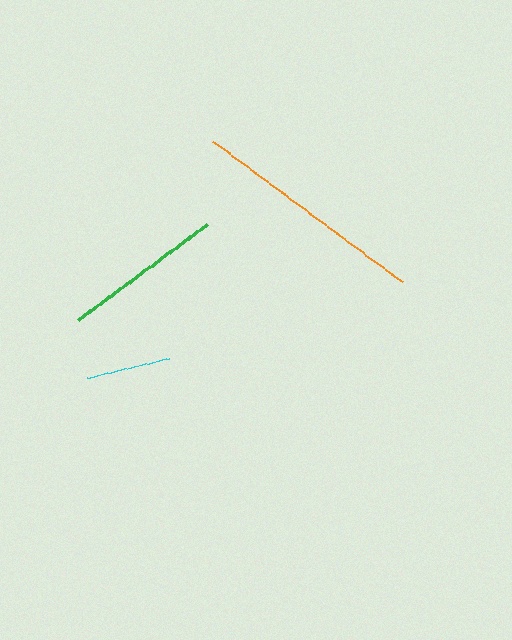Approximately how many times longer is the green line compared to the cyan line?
The green line is approximately 1.9 times the length of the cyan line.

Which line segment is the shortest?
The cyan line is the shortest at approximately 84 pixels.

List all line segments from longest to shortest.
From longest to shortest: orange, green, cyan.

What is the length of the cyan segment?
The cyan segment is approximately 84 pixels long.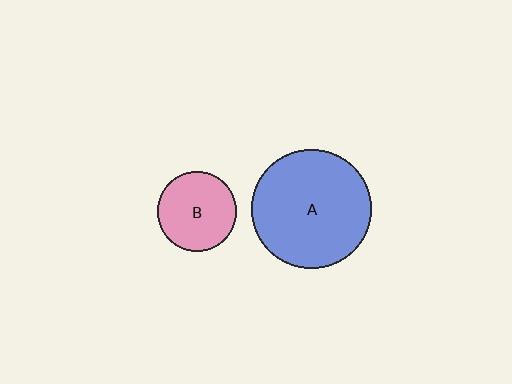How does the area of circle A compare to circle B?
Approximately 2.3 times.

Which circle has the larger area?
Circle A (blue).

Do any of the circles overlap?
No, none of the circles overlap.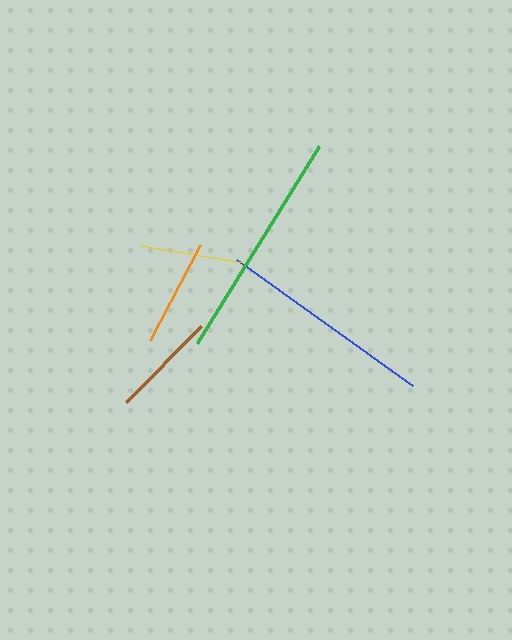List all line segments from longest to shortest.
From longest to shortest: green, blue, orange, brown, yellow.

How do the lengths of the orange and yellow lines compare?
The orange and yellow lines are approximately the same length.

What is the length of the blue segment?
The blue segment is approximately 218 pixels long.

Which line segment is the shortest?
The yellow line is the shortest at approximately 103 pixels.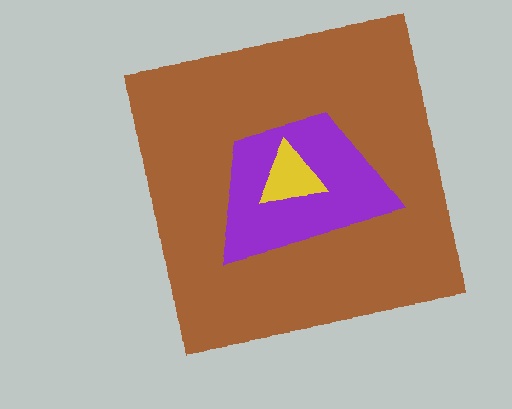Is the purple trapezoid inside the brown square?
Yes.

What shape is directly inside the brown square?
The purple trapezoid.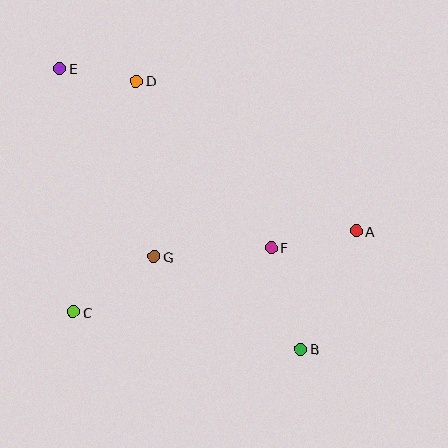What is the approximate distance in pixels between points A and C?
The distance between A and C is approximately 294 pixels.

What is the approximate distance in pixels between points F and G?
The distance between F and G is approximately 117 pixels.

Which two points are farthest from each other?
Points B and E are farthest from each other.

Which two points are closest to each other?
Points D and E are closest to each other.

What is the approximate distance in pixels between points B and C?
The distance between B and C is approximately 231 pixels.